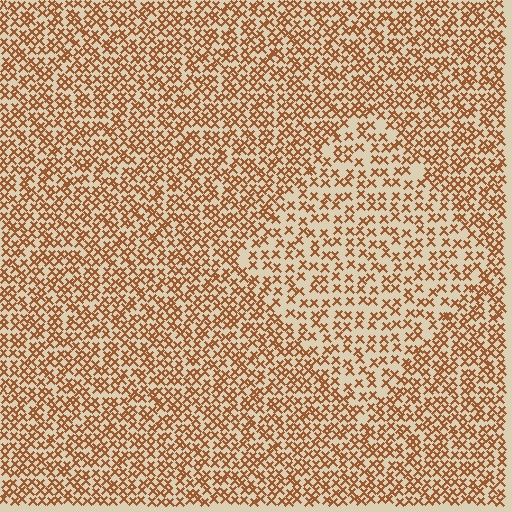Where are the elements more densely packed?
The elements are more densely packed outside the diamond boundary.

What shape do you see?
I see a diamond.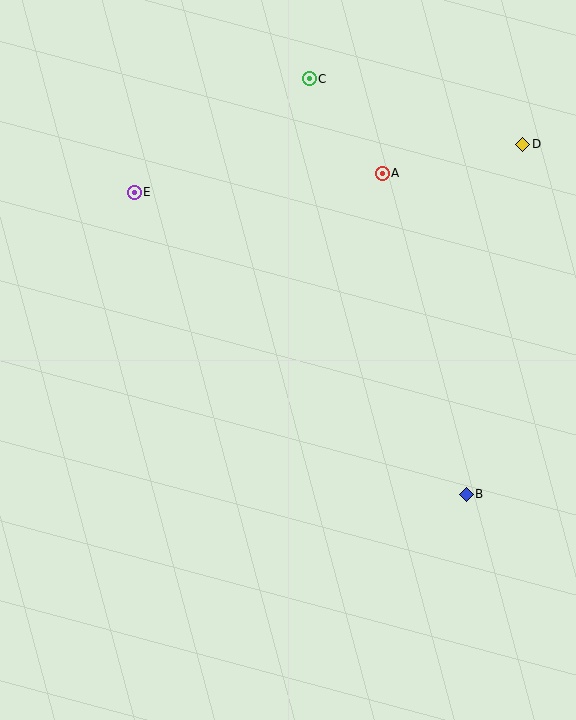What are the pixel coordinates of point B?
Point B is at (466, 494).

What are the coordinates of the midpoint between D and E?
The midpoint between D and E is at (329, 168).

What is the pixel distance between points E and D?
The distance between E and D is 391 pixels.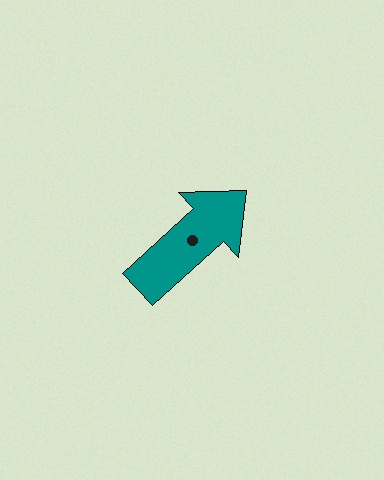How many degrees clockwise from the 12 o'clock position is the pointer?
Approximately 48 degrees.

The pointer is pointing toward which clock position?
Roughly 2 o'clock.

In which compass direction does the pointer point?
Northeast.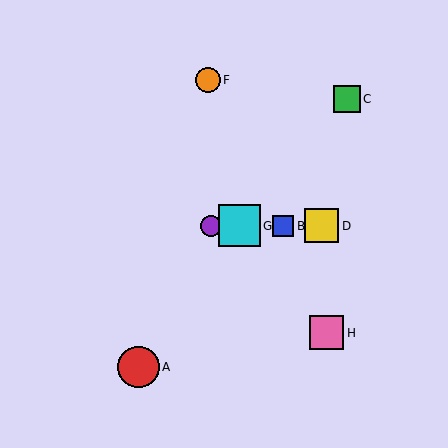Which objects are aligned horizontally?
Objects B, D, E, G are aligned horizontally.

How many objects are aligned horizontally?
4 objects (B, D, E, G) are aligned horizontally.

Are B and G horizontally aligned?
Yes, both are at y≈226.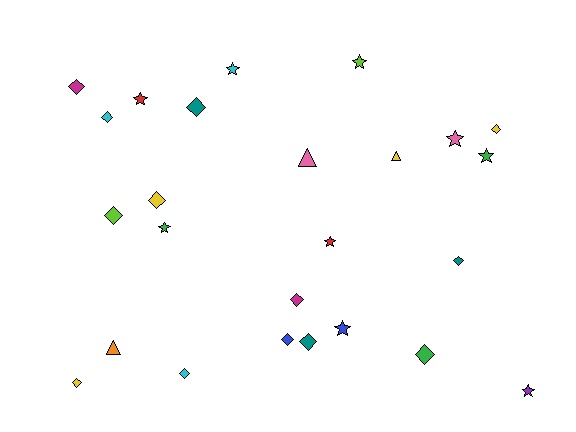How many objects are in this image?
There are 25 objects.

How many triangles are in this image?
There are 3 triangles.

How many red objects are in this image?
There are 2 red objects.